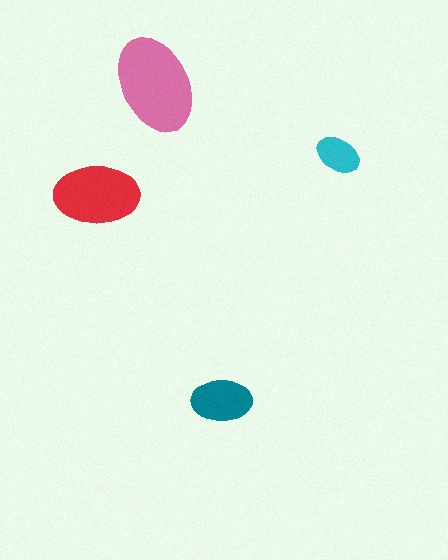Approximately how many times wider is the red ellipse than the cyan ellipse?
About 2 times wider.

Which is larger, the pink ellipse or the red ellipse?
The pink one.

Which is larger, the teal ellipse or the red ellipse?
The red one.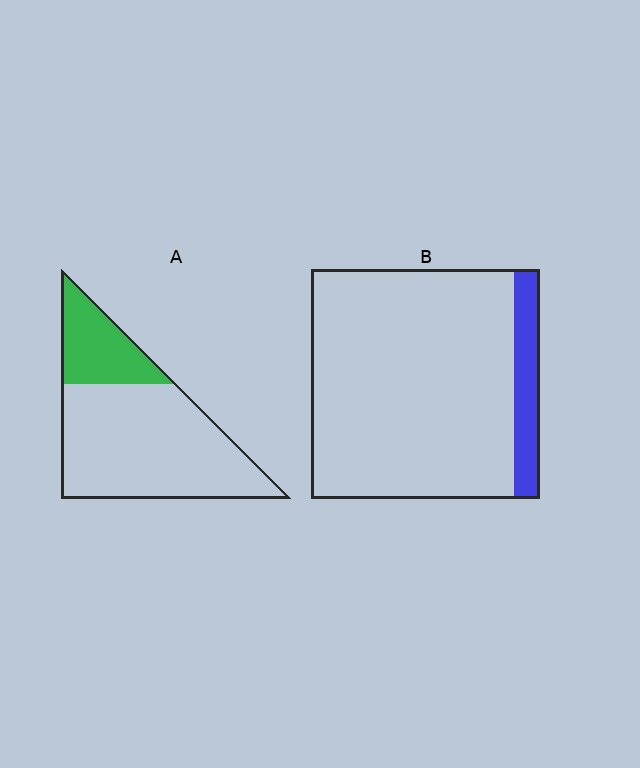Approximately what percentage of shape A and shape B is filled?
A is approximately 25% and B is approximately 10%.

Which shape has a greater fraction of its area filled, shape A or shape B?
Shape A.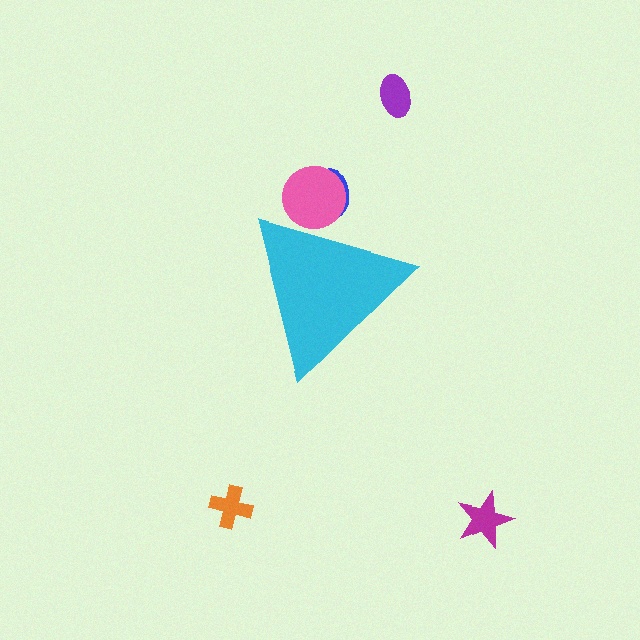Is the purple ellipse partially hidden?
No, the purple ellipse is fully visible.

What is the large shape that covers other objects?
A cyan triangle.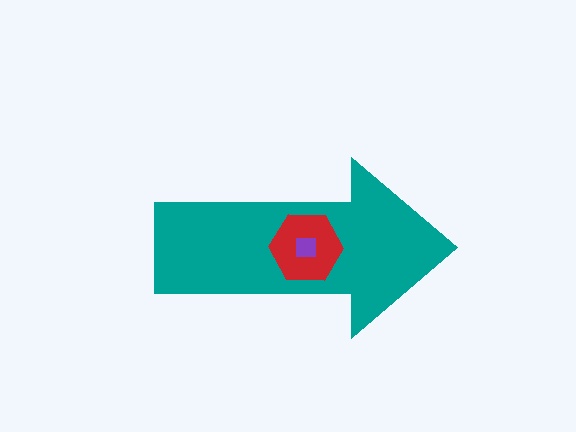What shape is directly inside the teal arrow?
The red hexagon.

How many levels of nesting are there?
3.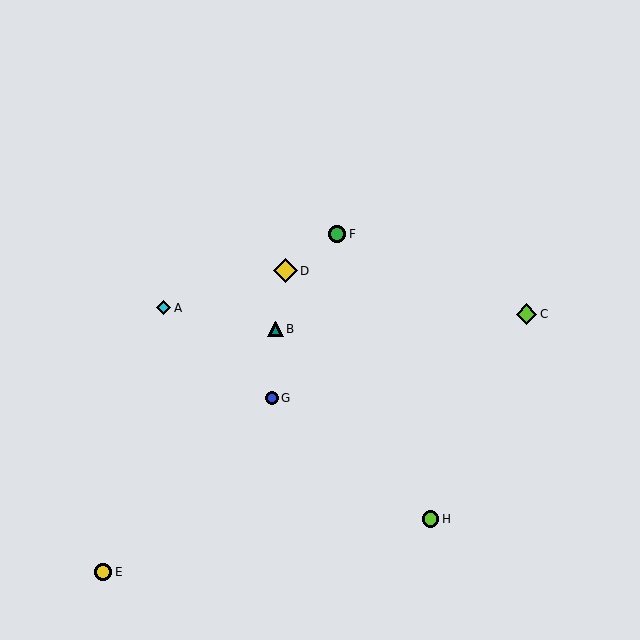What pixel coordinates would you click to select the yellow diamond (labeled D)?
Click at (285, 271) to select the yellow diamond D.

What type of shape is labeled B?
Shape B is a teal triangle.